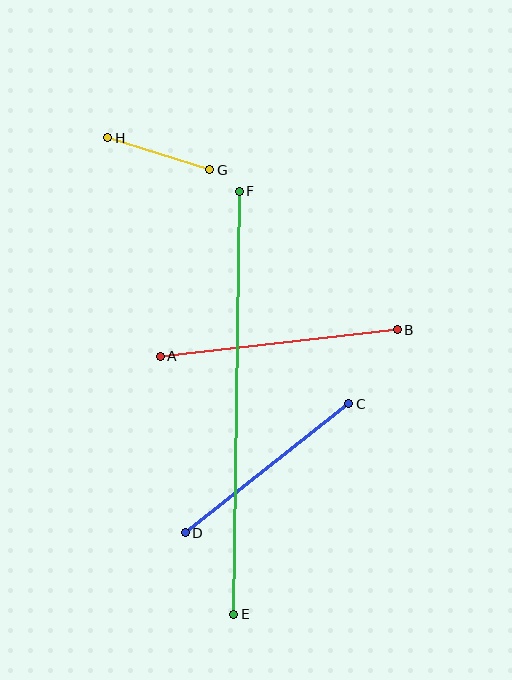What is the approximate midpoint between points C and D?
The midpoint is at approximately (267, 468) pixels.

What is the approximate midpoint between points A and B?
The midpoint is at approximately (279, 343) pixels.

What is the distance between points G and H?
The distance is approximately 107 pixels.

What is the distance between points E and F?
The distance is approximately 423 pixels.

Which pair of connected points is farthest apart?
Points E and F are farthest apart.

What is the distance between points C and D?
The distance is approximately 208 pixels.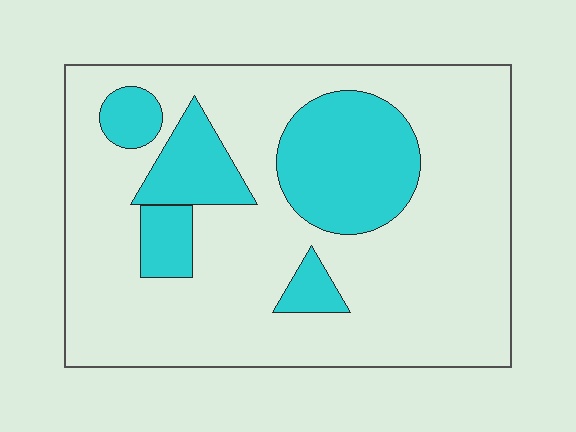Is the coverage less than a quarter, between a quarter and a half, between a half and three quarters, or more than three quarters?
Less than a quarter.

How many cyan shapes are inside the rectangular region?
5.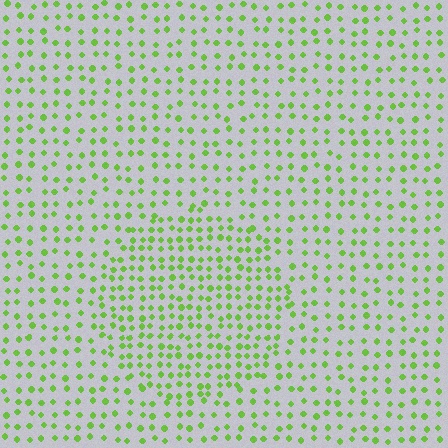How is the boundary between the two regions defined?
The boundary is defined by a change in element density (approximately 1.6x ratio). All elements are the same color, size, and shape.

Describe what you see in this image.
The image contains small lime elements arranged at two different densities. A circle-shaped region is visible where the elements are more densely packed than the surrounding area.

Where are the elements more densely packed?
The elements are more densely packed inside the circle boundary.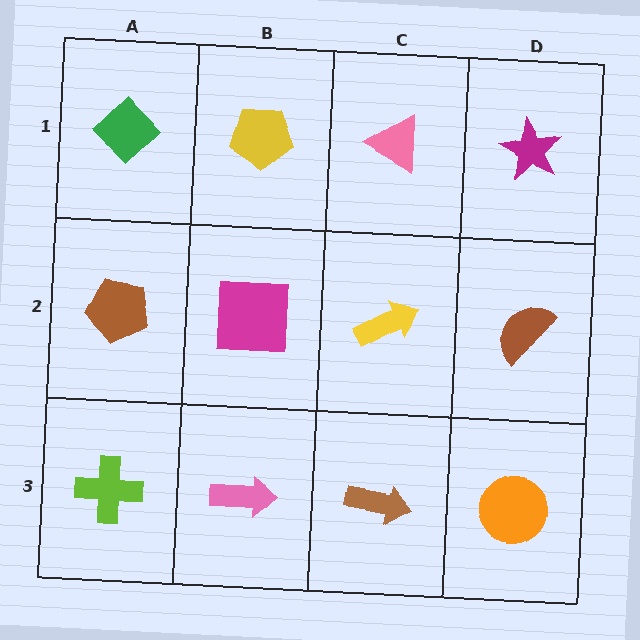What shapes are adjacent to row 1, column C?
A yellow arrow (row 2, column C), a yellow pentagon (row 1, column B), a magenta star (row 1, column D).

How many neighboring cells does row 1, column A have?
2.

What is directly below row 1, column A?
A brown pentagon.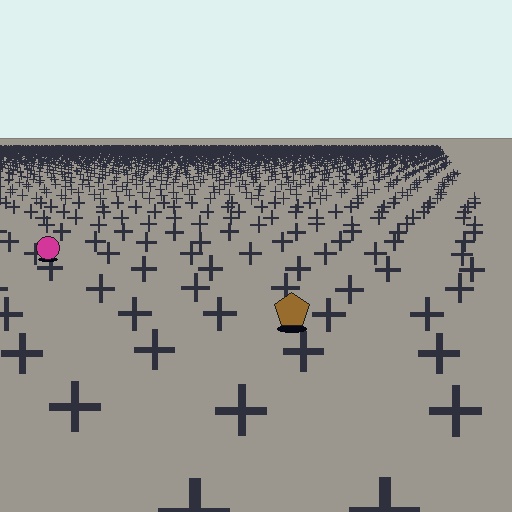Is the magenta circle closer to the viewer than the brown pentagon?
No. The brown pentagon is closer — you can tell from the texture gradient: the ground texture is coarser near it.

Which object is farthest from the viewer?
The magenta circle is farthest from the viewer. It appears smaller and the ground texture around it is denser.